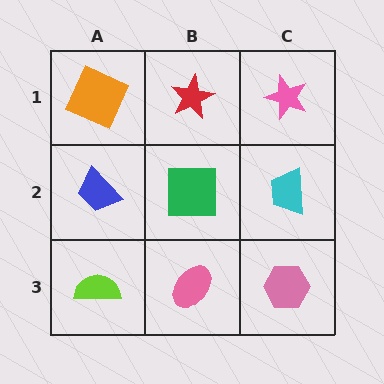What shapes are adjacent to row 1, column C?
A cyan trapezoid (row 2, column C), a red star (row 1, column B).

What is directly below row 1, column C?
A cyan trapezoid.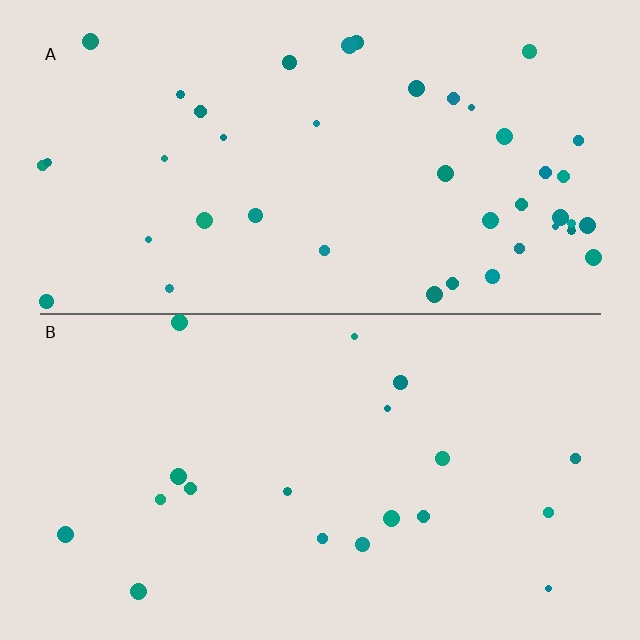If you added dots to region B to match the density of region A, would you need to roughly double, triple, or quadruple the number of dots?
Approximately double.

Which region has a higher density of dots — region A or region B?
A (the top).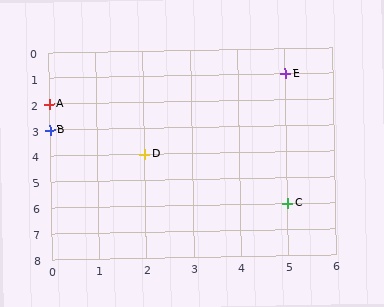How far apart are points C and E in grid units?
Points C and E are 5 rows apart.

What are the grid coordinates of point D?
Point D is at grid coordinates (2, 4).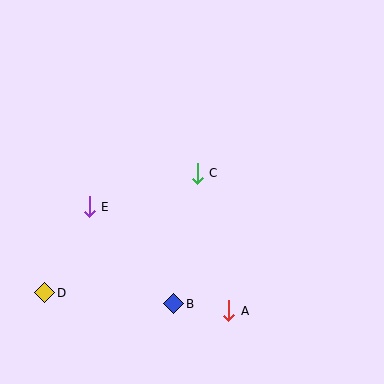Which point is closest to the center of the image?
Point C at (197, 173) is closest to the center.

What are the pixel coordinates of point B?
Point B is at (173, 304).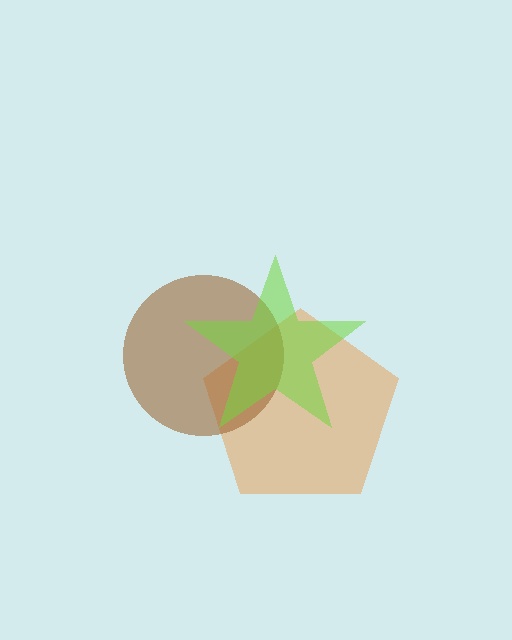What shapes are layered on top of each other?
The layered shapes are: an orange pentagon, a brown circle, a lime star.